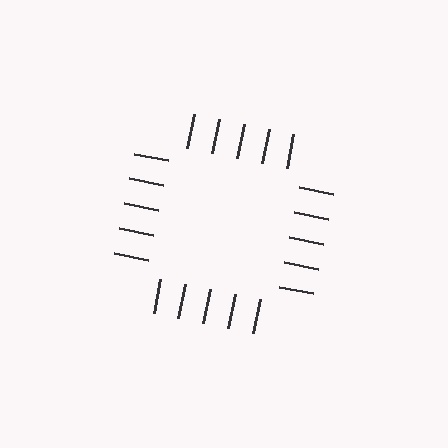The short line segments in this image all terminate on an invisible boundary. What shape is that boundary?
An illusory square — the line segments terminate on its edges but no continuous stroke is drawn.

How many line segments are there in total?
20 — 5 along each of the 4 edges.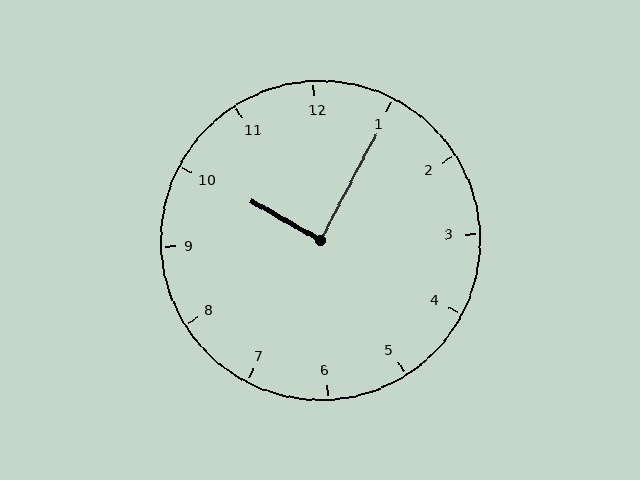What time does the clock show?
10:05.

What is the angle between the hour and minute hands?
Approximately 88 degrees.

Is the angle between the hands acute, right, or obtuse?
It is right.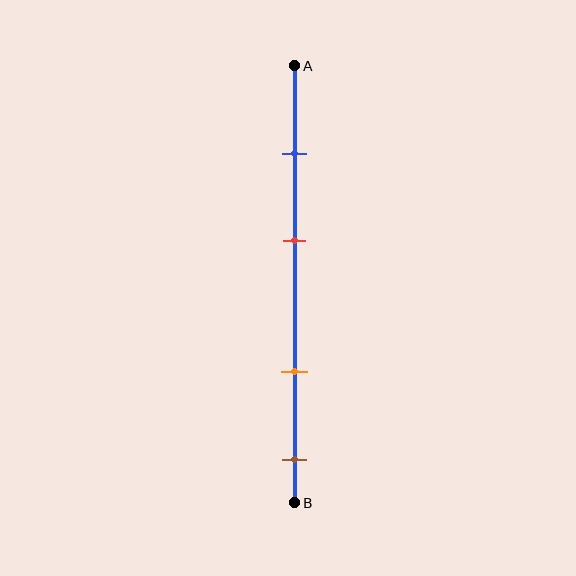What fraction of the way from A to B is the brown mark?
The brown mark is approximately 90% (0.9) of the way from A to B.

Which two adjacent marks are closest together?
The blue and red marks are the closest adjacent pair.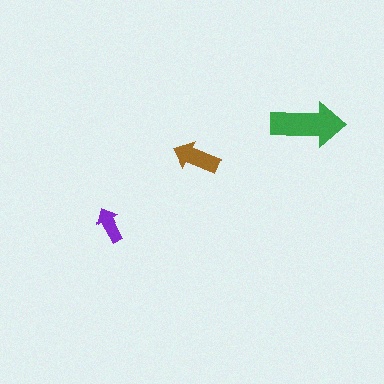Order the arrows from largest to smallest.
the green one, the brown one, the purple one.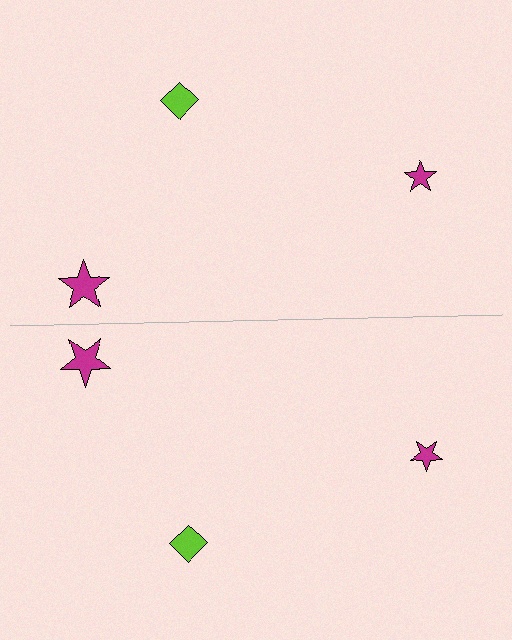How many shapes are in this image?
There are 6 shapes in this image.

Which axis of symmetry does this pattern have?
The pattern has a horizontal axis of symmetry running through the center of the image.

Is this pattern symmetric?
Yes, this pattern has bilateral (reflection) symmetry.